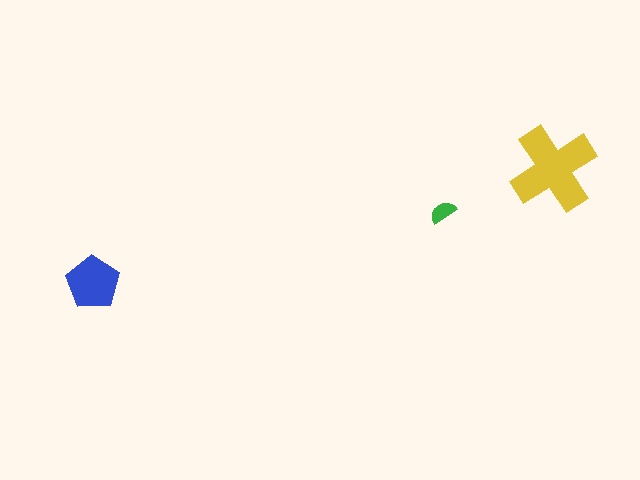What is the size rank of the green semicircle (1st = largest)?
3rd.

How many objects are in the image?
There are 3 objects in the image.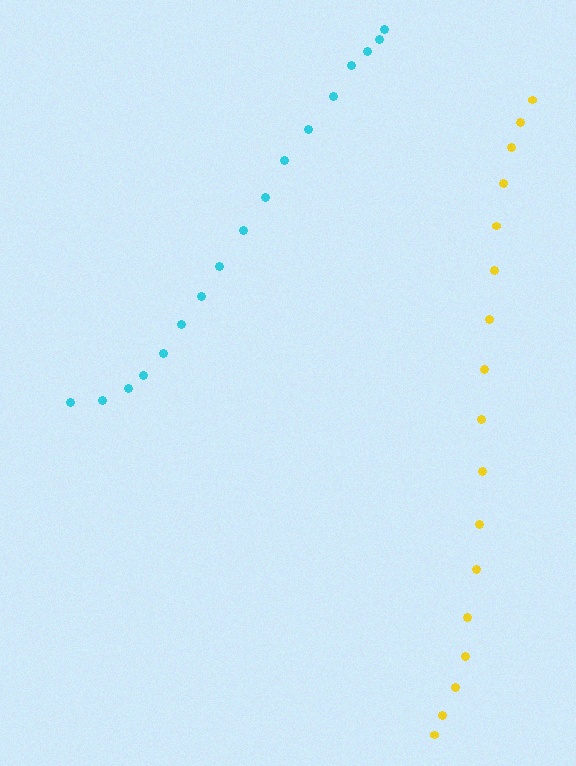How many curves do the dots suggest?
There are 2 distinct paths.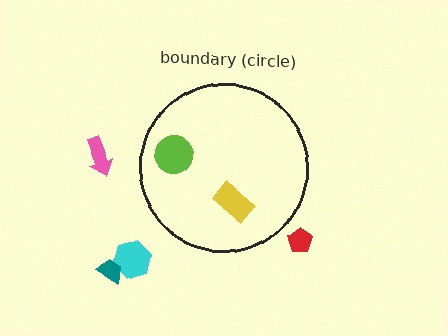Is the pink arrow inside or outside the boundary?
Outside.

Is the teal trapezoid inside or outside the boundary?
Outside.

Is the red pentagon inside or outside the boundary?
Outside.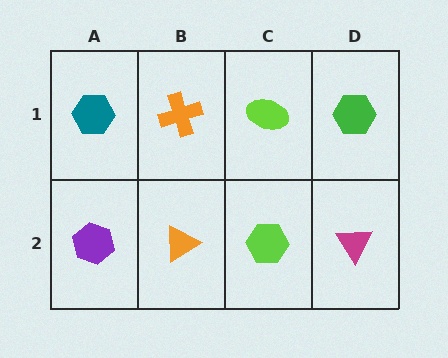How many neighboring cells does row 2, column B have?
3.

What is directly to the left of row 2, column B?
A purple hexagon.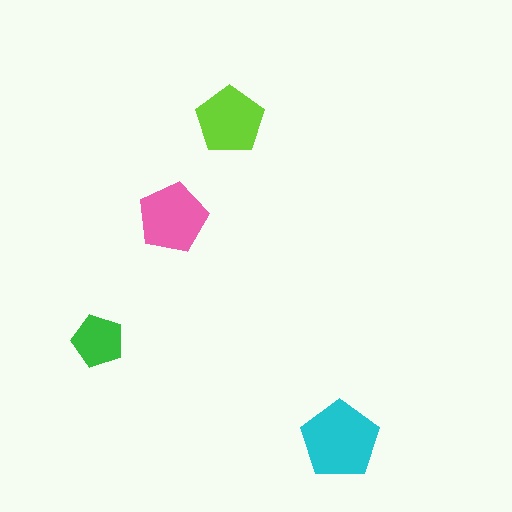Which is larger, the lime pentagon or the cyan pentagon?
The cyan one.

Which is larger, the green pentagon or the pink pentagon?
The pink one.